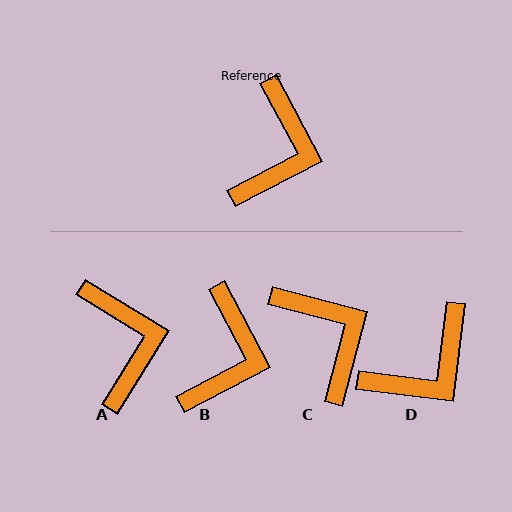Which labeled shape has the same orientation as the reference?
B.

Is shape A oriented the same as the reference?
No, it is off by about 30 degrees.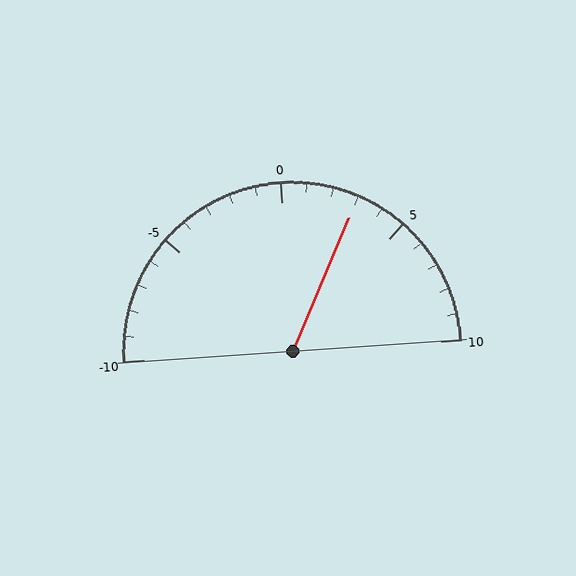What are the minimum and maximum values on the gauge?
The gauge ranges from -10 to 10.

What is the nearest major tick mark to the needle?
The nearest major tick mark is 5.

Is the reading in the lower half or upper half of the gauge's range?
The reading is in the upper half of the range (-10 to 10).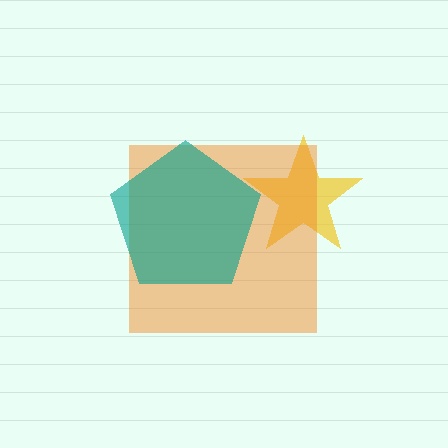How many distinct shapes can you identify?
There are 3 distinct shapes: a yellow star, an orange square, a teal pentagon.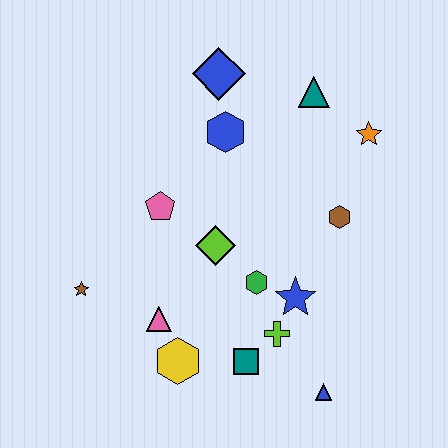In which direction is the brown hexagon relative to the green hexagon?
The brown hexagon is to the right of the green hexagon.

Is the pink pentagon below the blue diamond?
Yes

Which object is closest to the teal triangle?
The orange star is closest to the teal triangle.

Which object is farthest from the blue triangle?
The blue diamond is farthest from the blue triangle.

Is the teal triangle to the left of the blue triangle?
Yes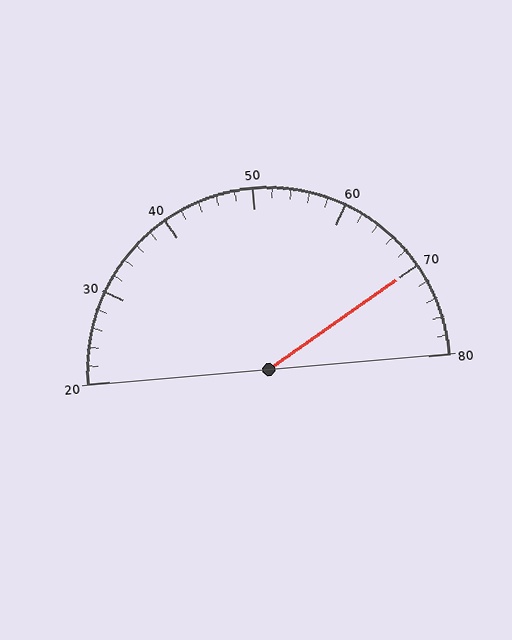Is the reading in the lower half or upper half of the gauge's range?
The reading is in the upper half of the range (20 to 80).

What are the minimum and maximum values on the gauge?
The gauge ranges from 20 to 80.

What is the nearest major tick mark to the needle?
The nearest major tick mark is 70.